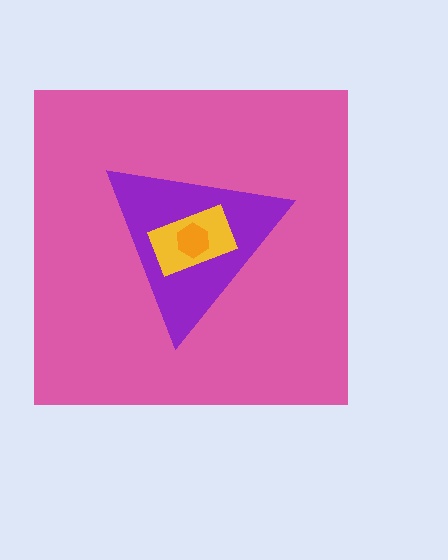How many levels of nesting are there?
4.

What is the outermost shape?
The pink square.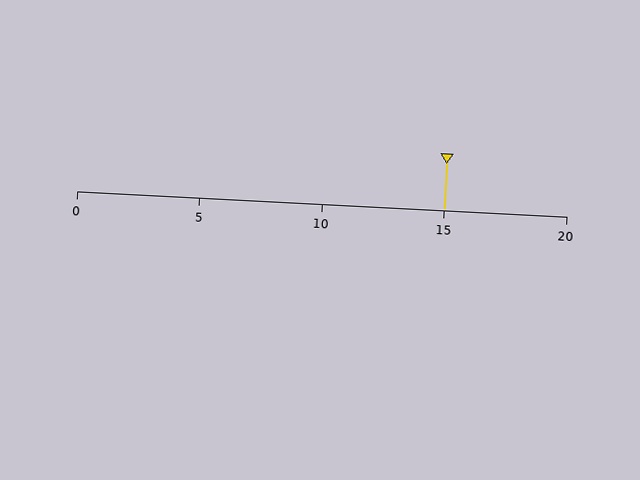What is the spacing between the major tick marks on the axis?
The major ticks are spaced 5 apart.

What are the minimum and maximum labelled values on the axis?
The axis runs from 0 to 20.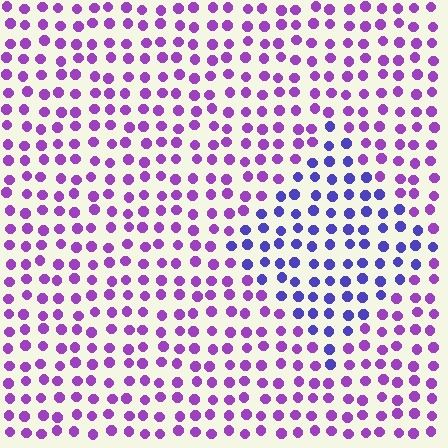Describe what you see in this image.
The image is filled with small purple elements in a uniform arrangement. A diamond-shaped region is visible where the elements are tinted to a slightly different hue, forming a subtle color boundary.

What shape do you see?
I see a diamond.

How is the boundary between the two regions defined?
The boundary is defined purely by a slight shift in hue (about 39 degrees). Spacing, size, and orientation are identical on both sides.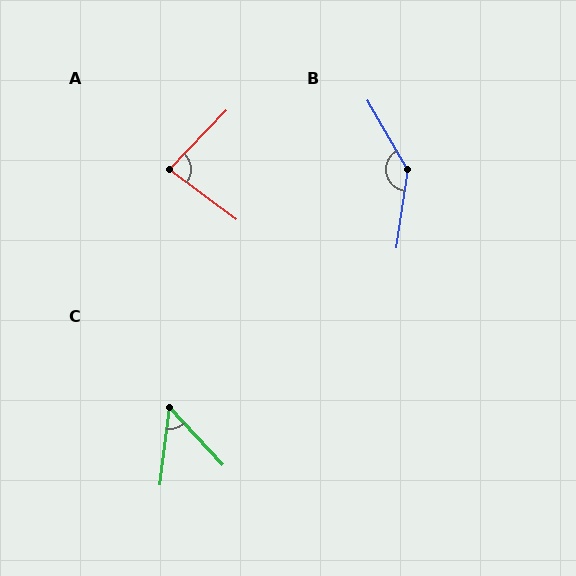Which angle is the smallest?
C, at approximately 50 degrees.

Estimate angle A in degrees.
Approximately 83 degrees.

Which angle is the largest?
B, at approximately 142 degrees.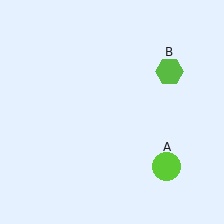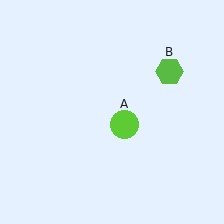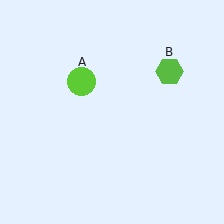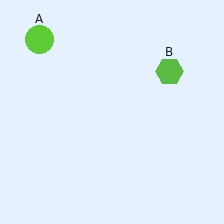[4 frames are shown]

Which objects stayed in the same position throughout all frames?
Lime hexagon (object B) remained stationary.